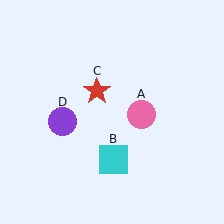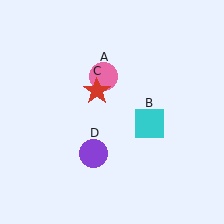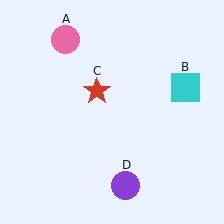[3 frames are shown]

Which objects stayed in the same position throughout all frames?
Red star (object C) remained stationary.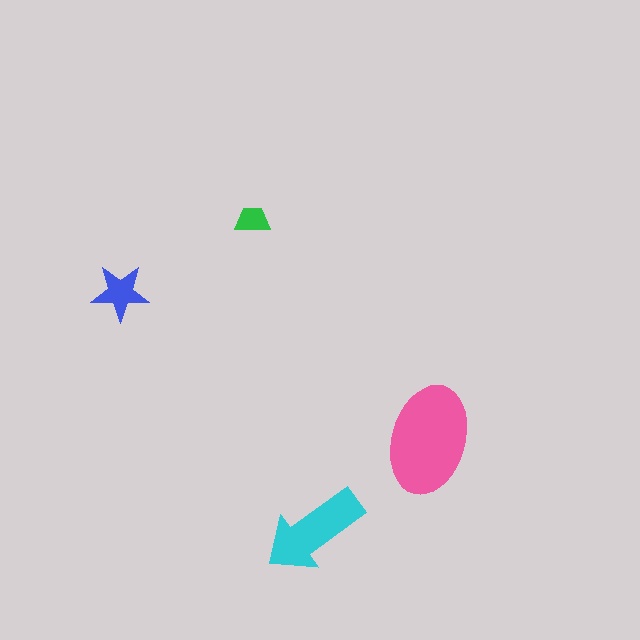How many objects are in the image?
There are 4 objects in the image.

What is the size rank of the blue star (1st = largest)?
3rd.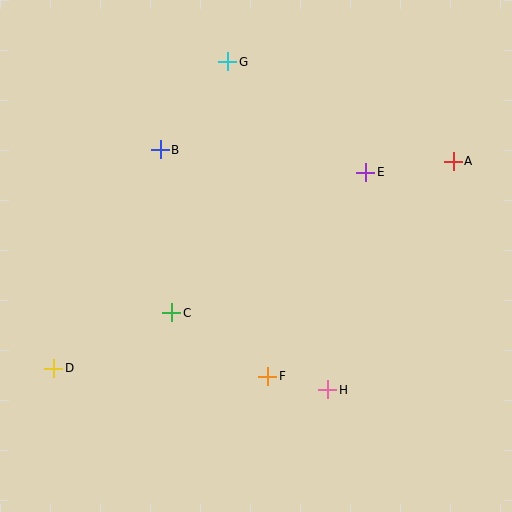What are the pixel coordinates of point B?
Point B is at (160, 150).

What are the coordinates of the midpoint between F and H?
The midpoint between F and H is at (298, 383).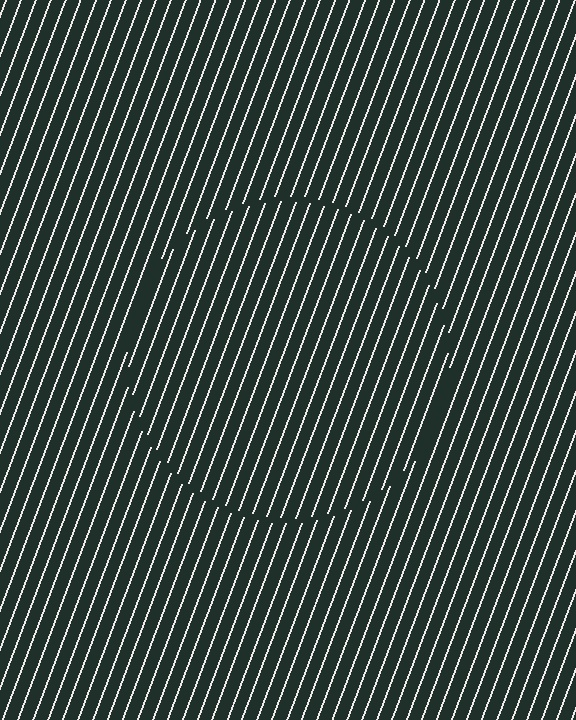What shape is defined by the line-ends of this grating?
An illusory circle. The interior of the shape contains the same grating, shifted by half a period — the contour is defined by the phase discontinuity where line-ends from the inner and outer gratings abut.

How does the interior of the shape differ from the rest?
The interior of the shape contains the same grating, shifted by half a period — the contour is defined by the phase discontinuity where line-ends from the inner and outer gratings abut.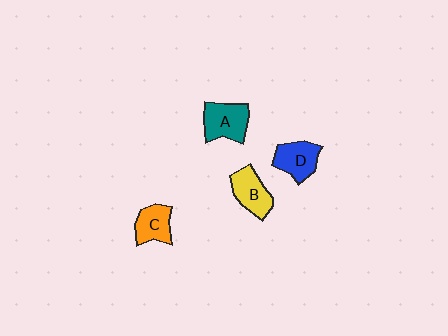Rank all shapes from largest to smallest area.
From largest to smallest: A (teal), D (blue), B (yellow), C (orange).